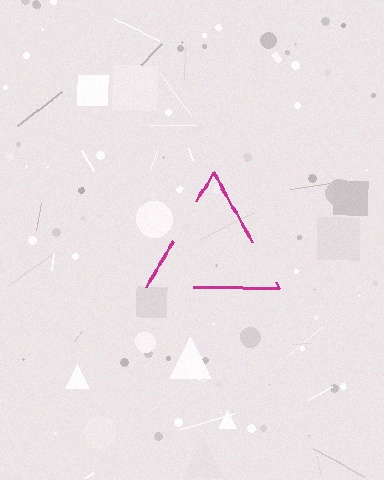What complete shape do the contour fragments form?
The contour fragments form a triangle.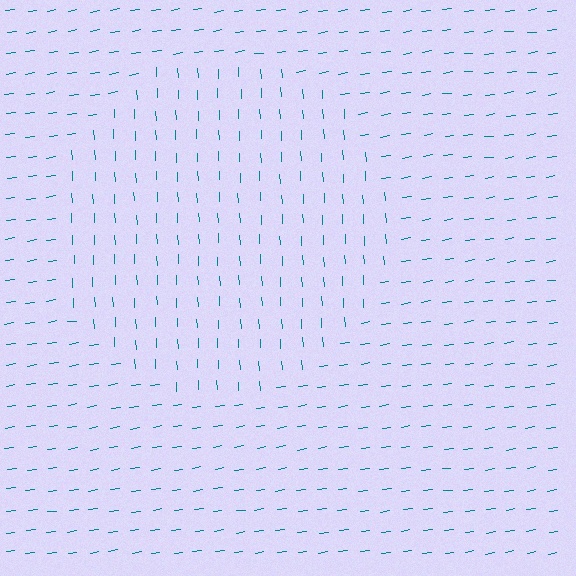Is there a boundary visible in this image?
Yes, there is a texture boundary formed by a change in line orientation.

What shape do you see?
I see a circle.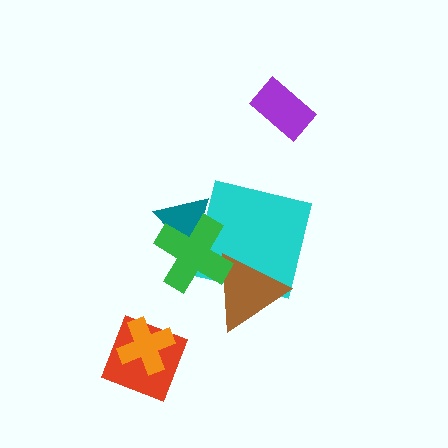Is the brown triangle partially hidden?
Yes, it is partially covered by another shape.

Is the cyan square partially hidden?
Yes, it is partially covered by another shape.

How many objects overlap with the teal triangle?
2 objects overlap with the teal triangle.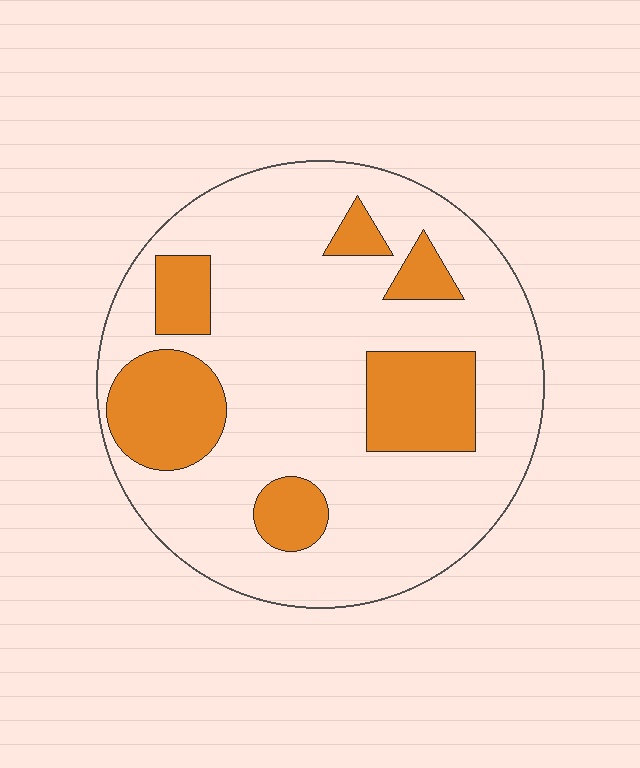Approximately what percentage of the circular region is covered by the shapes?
Approximately 25%.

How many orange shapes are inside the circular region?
6.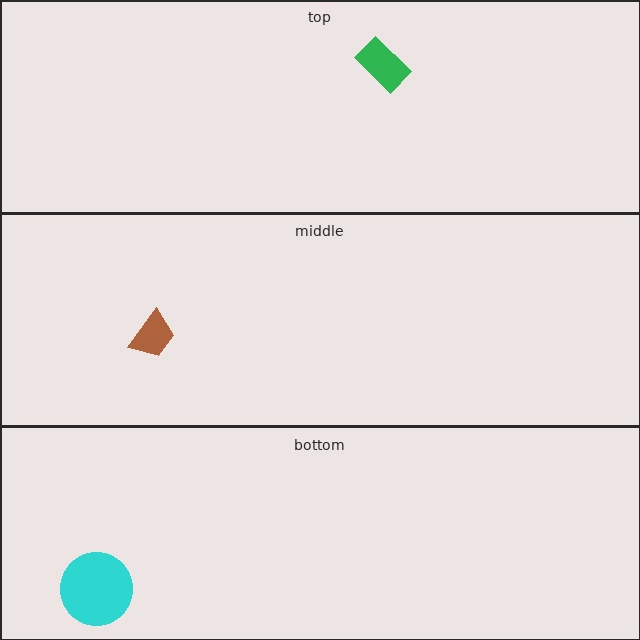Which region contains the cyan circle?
The bottom region.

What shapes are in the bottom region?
The cyan circle.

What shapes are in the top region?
The green rectangle.